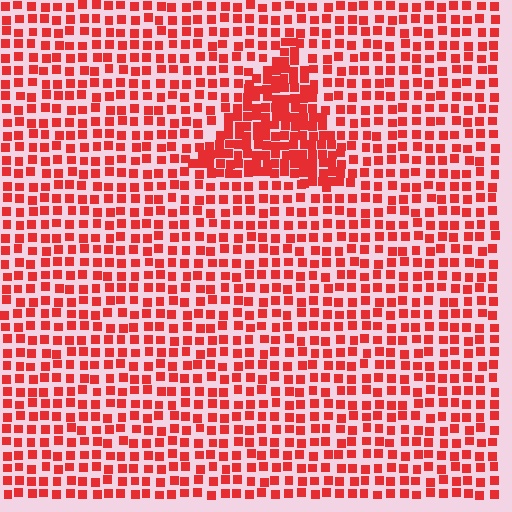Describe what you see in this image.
The image contains small red elements arranged at two different densities. A triangle-shaped region is visible where the elements are more densely packed than the surrounding area.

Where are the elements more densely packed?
The elements are more densely packed inside the triangle boundary.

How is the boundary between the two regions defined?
The boundary is defined by a change in element density (approximately 1.9x ratio). All elements are the same color, size, and shape.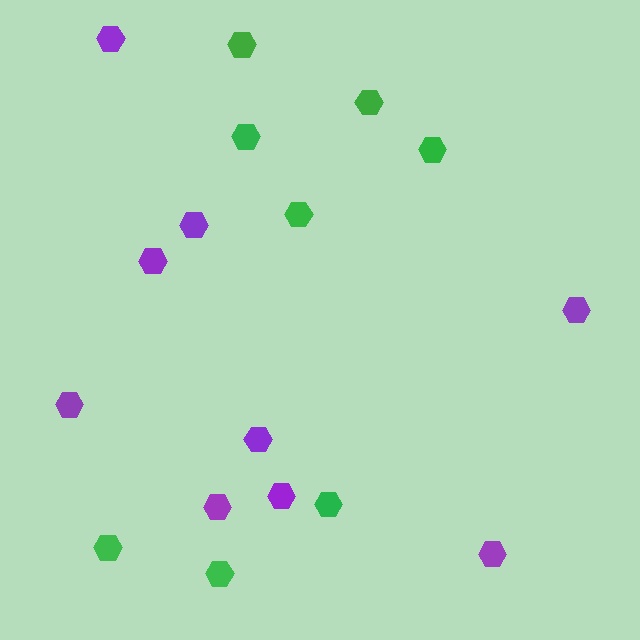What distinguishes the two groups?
There are 2 groups: one group of green hexagons (8) and one group of purple hexagons (9).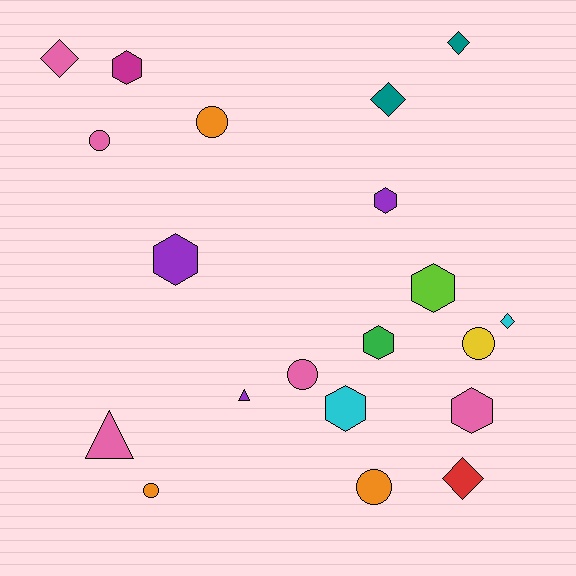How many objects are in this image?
There are 20 objects.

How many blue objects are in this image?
There are no blue objects.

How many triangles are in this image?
There are 2 triangles.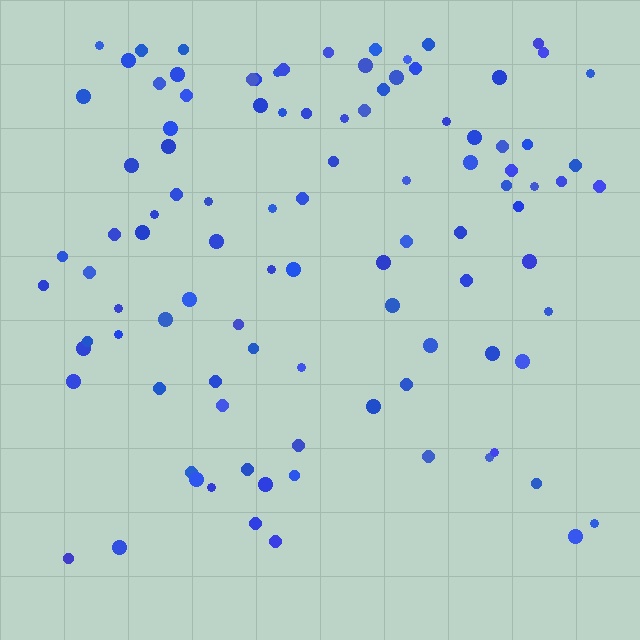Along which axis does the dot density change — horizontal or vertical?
Vertical.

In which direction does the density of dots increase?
From bottom to top, with the top side densest.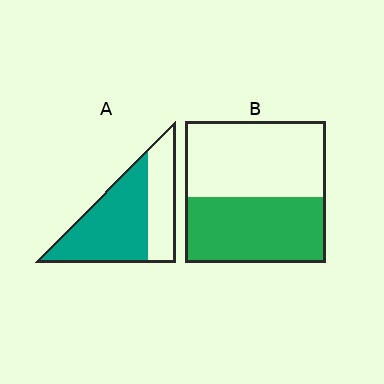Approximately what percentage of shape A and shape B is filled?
A is approximately 65% and B is approximately 45%.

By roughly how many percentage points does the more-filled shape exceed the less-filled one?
By roughly 20 percentage points (A over B).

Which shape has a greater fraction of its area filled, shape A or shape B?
Shape A.